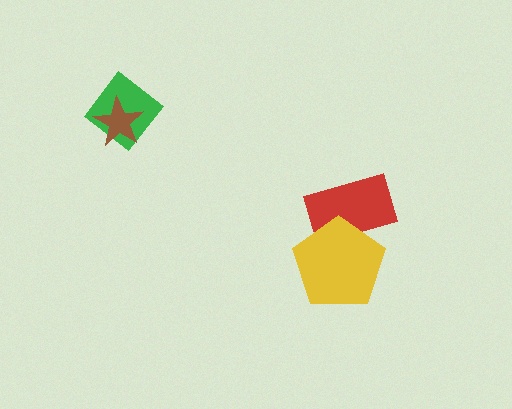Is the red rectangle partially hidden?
Yes, it is partially covered by another shape.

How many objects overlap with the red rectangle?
1 object overlaps with the red rectangle.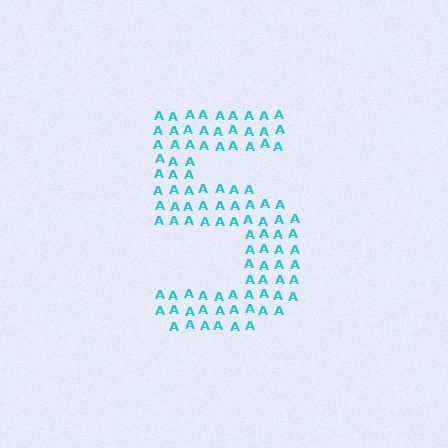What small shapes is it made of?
It is made of small letter A's.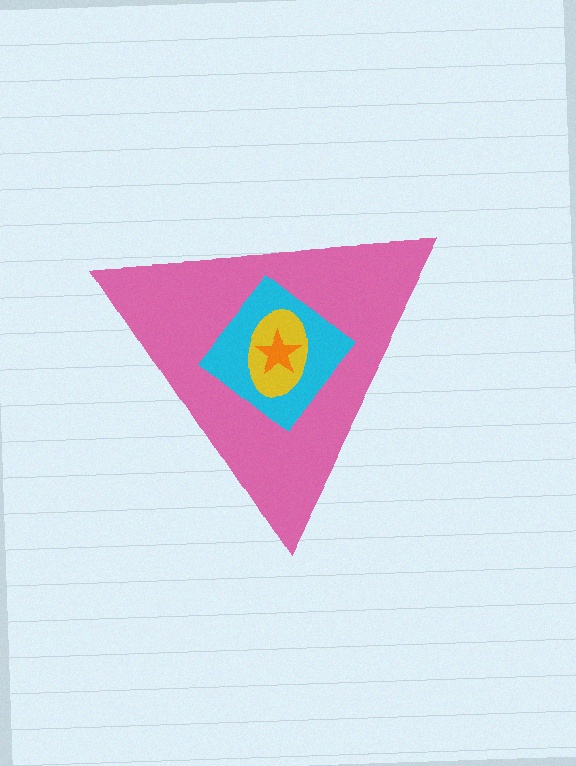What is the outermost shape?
The pink triangle.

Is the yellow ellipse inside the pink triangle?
Yes.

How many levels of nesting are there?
4.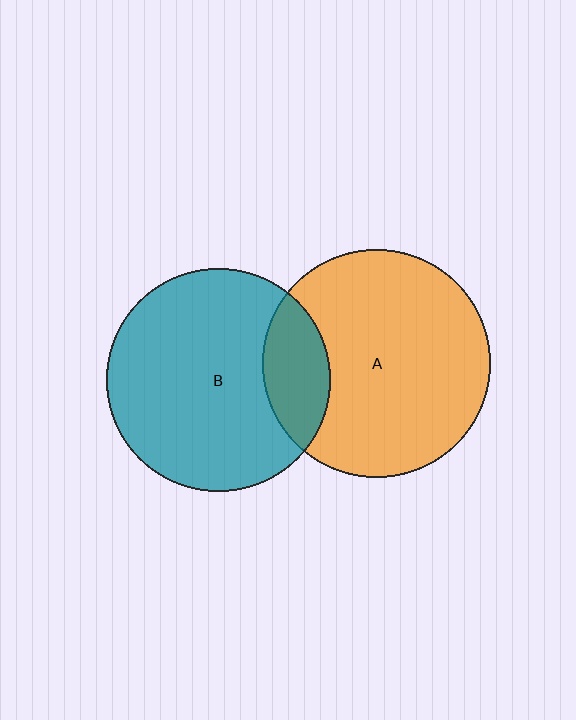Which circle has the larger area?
Circle A (orange).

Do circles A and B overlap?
Yes.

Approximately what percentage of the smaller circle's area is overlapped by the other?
Approximately 20%.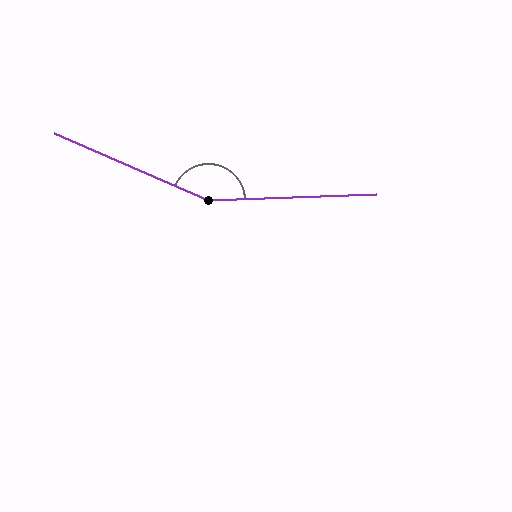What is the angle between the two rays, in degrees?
Approximately 154 degrees.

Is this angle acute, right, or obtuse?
It is obtuse.